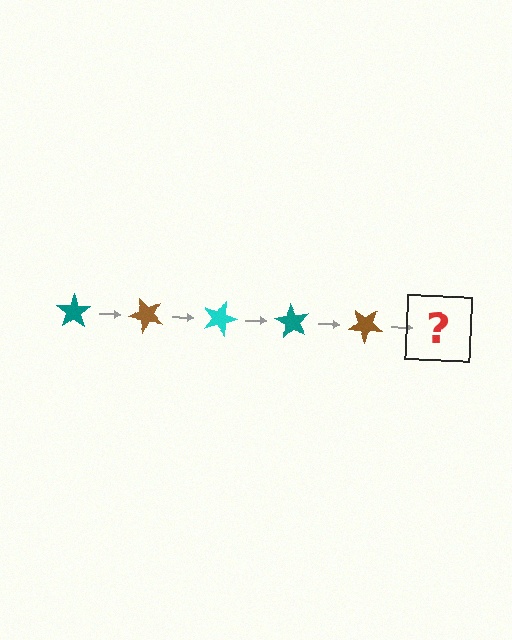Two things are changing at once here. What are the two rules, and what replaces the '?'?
The two rules are that it rotates 45 degrees each step and the color cycles through teal, brown, and cyan. The '?' should be a cyan star, rotated 225 degrees from the start.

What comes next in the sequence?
The next element should be a cyan star, rotated 225 degrees from the start.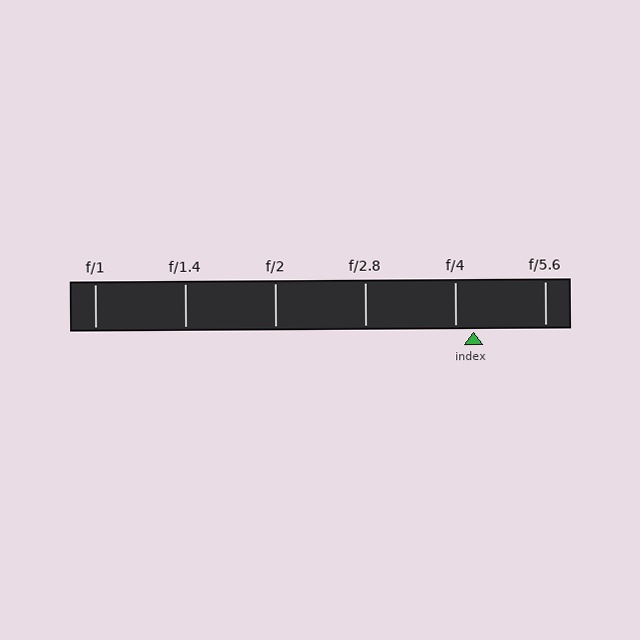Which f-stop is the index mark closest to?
The index mark is closest to f/4.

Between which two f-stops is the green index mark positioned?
The index mark is between f/4 and f/5.6.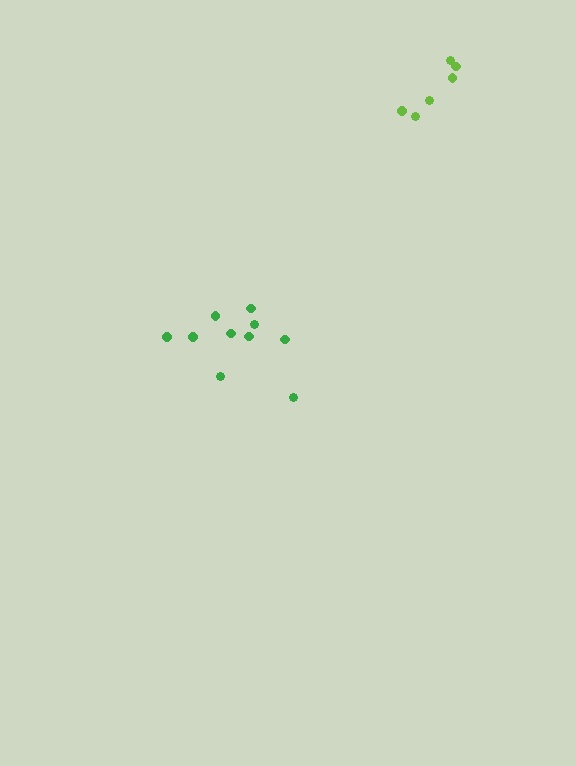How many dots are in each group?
Group 1: 10 dots, Group 2: 6 dots (16 total).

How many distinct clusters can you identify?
There are 2 distinct clusters.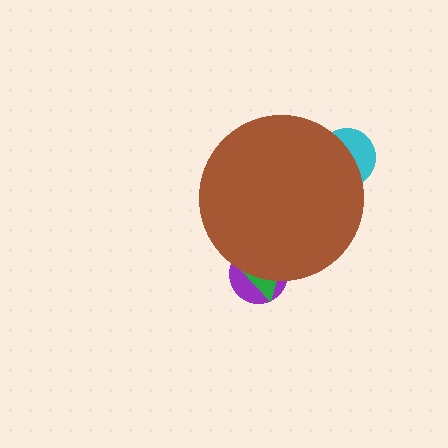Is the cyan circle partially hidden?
Yes, the cyan circle is partially hidden behind the brown circle.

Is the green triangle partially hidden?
Yes, the green triangle is partially hidden behind the brown circle.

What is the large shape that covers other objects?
A brown circle.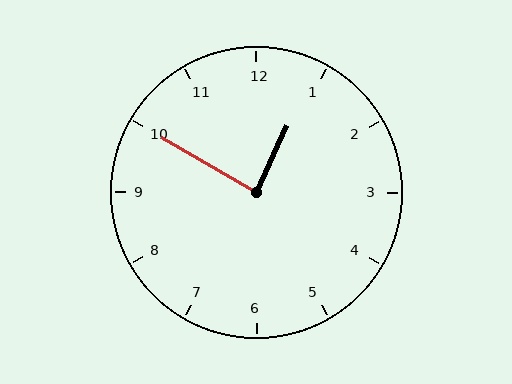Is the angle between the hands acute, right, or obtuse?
It is right.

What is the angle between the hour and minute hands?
Approximately 85 degrees.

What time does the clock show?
12:50.